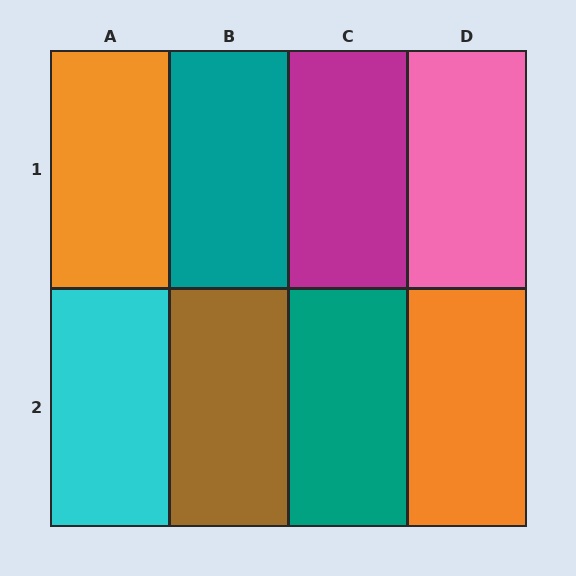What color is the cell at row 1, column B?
Teal.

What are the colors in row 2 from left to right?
Cyan, brown, teal, orange.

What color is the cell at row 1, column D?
Pink.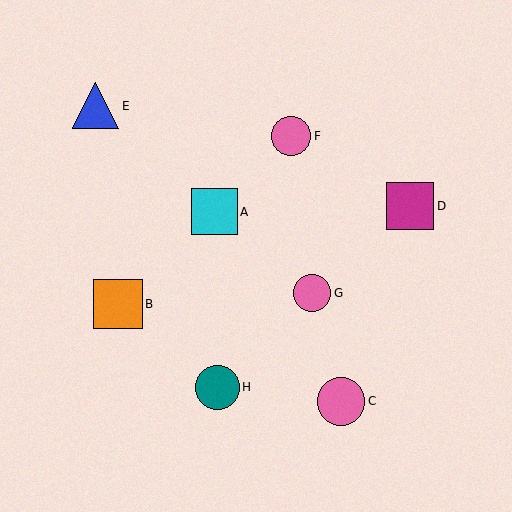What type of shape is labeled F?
Shape F is a pink circle.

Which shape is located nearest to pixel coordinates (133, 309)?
The orange square (labeled B) at (118, 304) is nearest to that location.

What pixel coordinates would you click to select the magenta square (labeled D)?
Click at (410, 206) to select the magenta square D.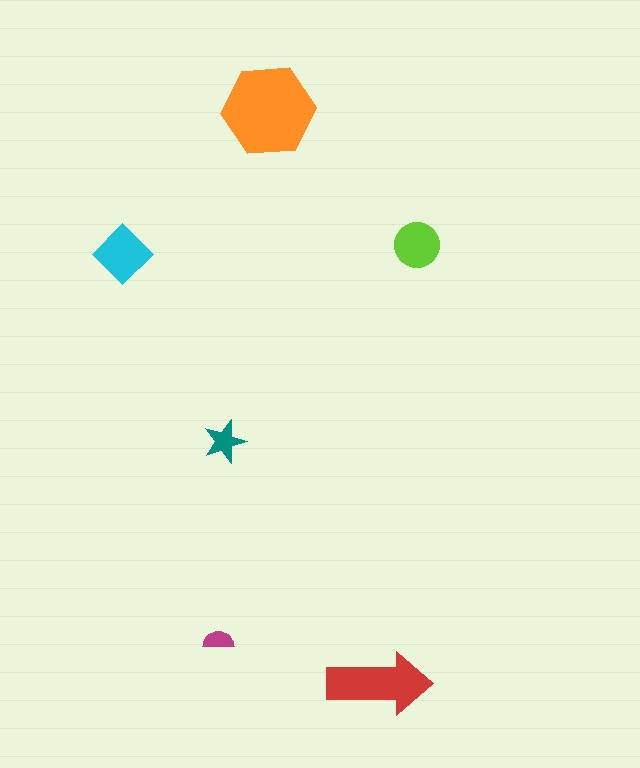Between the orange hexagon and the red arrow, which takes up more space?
The orange hexagon.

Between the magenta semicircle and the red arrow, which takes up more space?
The red arrow.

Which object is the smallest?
The magenta semicircle.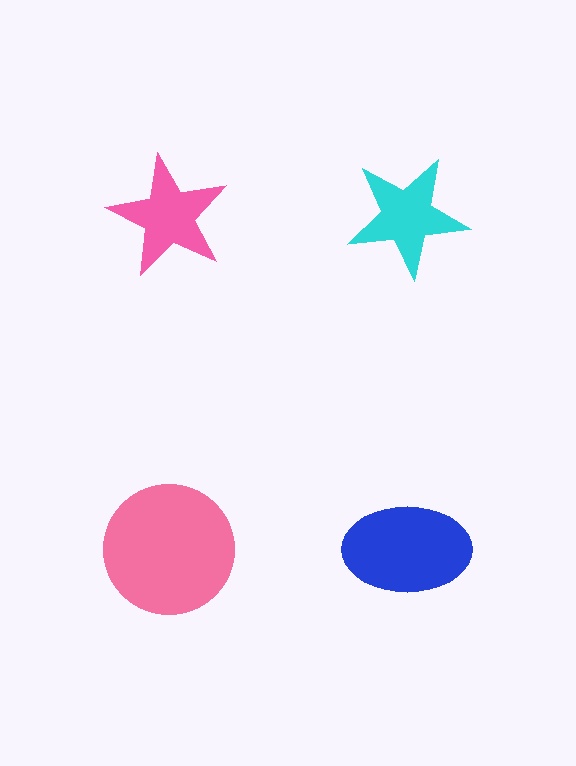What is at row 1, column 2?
A cyan star.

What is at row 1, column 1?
A pink star.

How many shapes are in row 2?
2 shapes.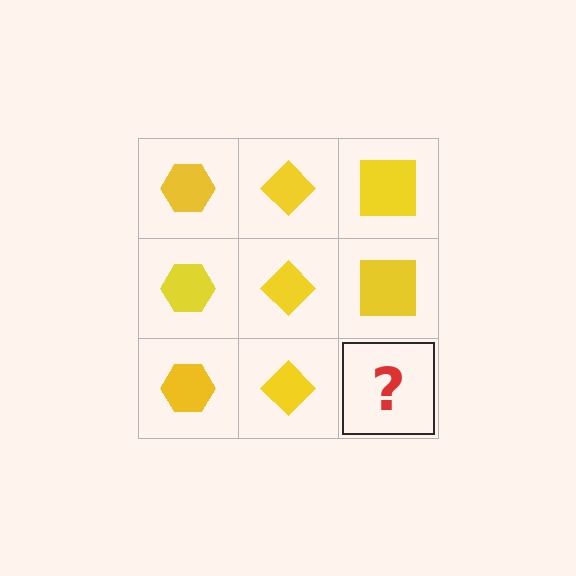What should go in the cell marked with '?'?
The missing cell should contain a yellow square.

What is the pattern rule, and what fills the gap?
The rule is that each column has a consistent shape. The gap should be filled with a yellow square.